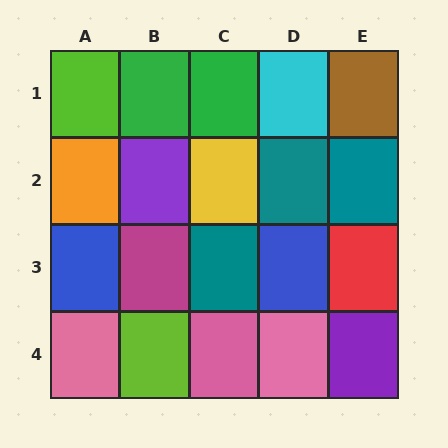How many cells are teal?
3 cells are teal.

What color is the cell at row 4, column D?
Pink.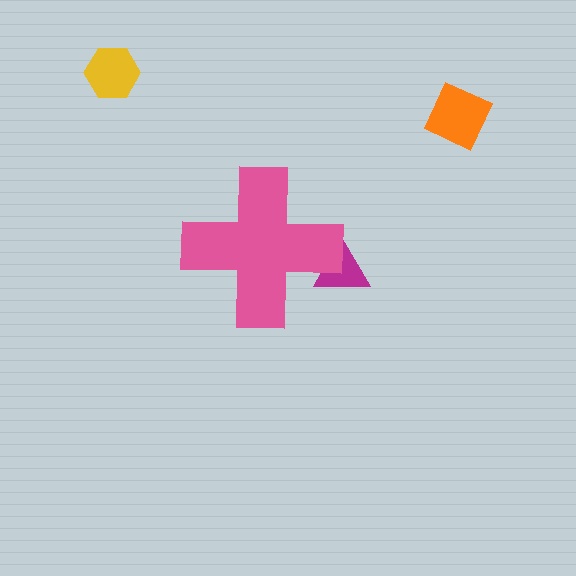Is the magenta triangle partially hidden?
Yes, the magenta triangle is partially hidden behind the pink cross.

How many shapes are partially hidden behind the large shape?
1 shape is partially hidden.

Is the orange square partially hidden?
No, the orange square is fully visible.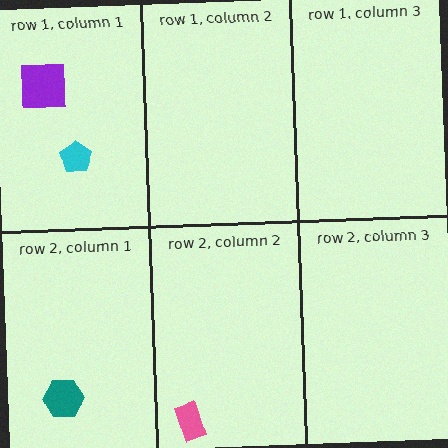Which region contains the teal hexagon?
The row 2, column 1 region.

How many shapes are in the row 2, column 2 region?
1.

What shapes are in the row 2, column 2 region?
The pink rectangle.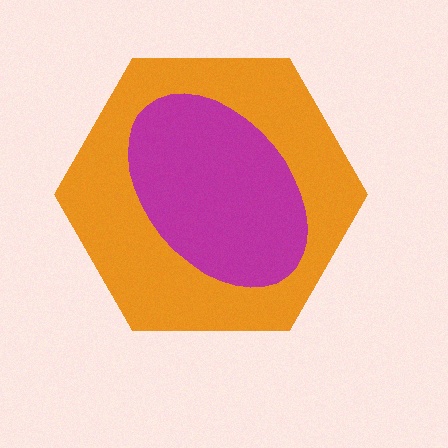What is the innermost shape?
The magenta ellipse.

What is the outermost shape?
The orange hexagon.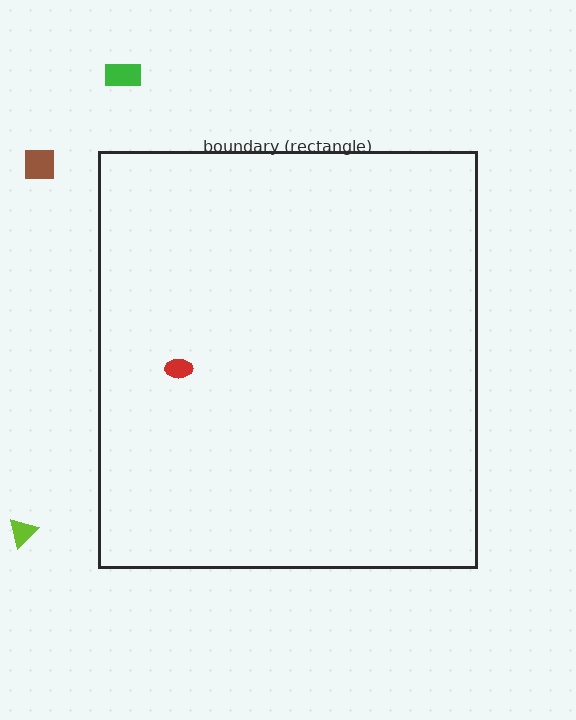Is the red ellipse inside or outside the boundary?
Inside.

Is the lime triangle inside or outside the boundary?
Outside.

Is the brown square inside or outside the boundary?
Outside.